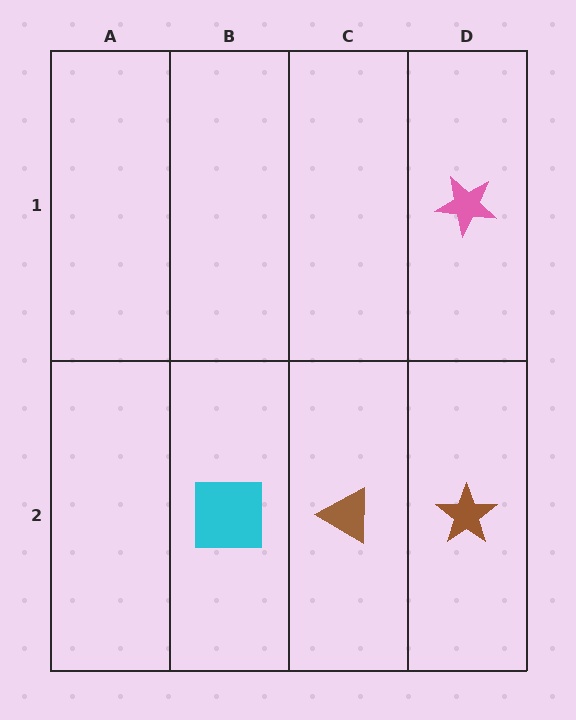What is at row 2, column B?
A cyan square.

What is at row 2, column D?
A brown star.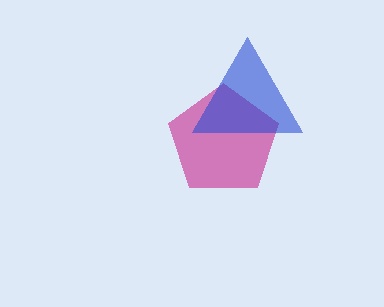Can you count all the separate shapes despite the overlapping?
Yes, there are 2 separate shapes.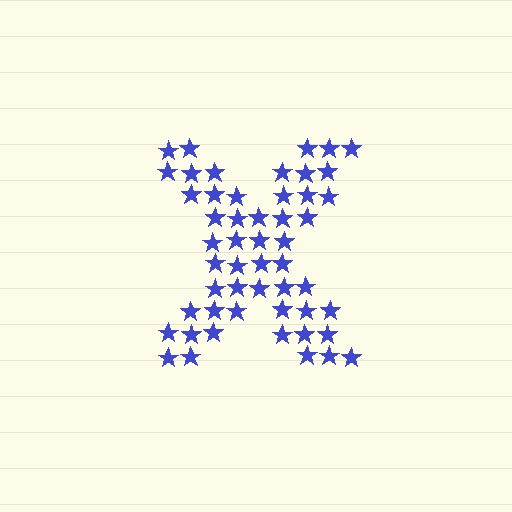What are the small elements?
The small elements are stars.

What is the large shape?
The large shape is the letter X.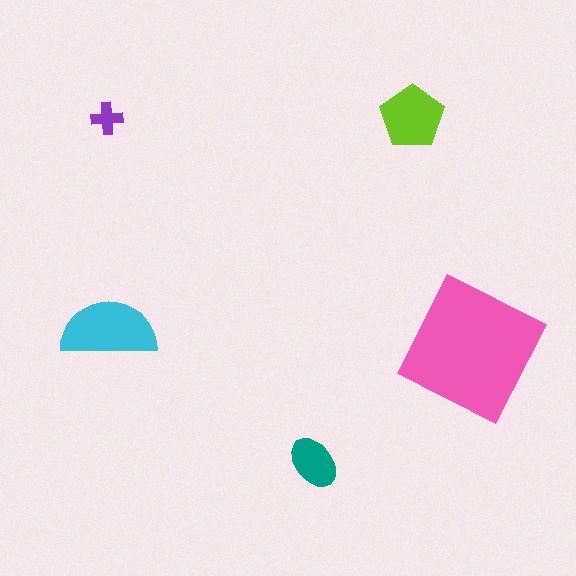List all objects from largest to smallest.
The pink square, the cyan semicircle, the lime pentagon, the teal ellipse, the purple cross.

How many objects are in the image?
There are 5 objects in the image.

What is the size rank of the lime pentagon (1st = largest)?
3rd.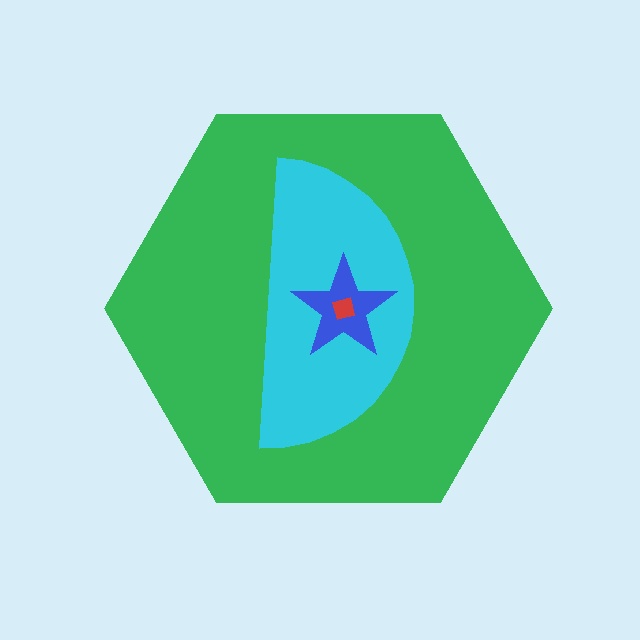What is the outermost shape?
The green hexagon.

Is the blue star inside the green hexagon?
Yes.